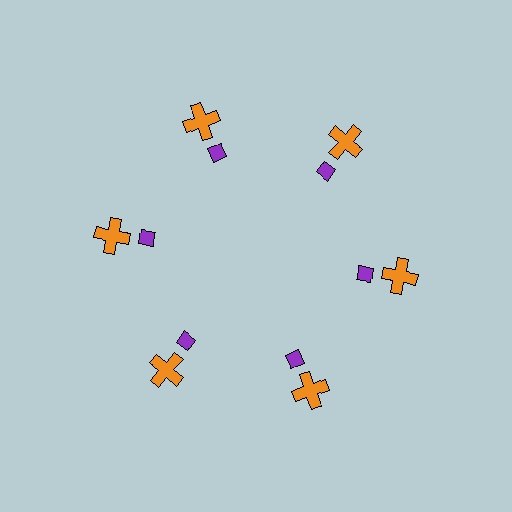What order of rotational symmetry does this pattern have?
This pattern has 6-fold rotational symmetry.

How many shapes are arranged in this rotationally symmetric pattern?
There are 12 shapes, arranged in 6 groups of 2.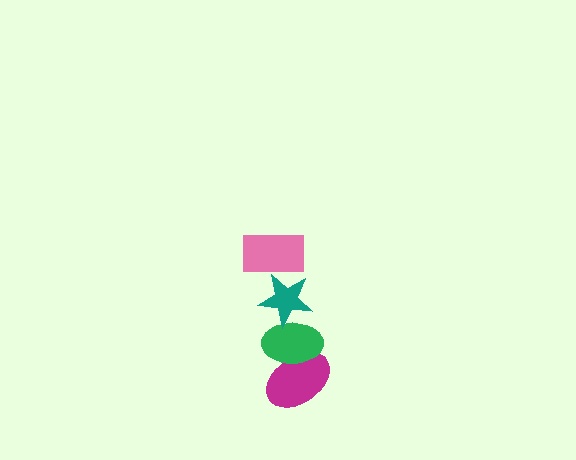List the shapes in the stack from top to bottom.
From top to bottom: the pink rectangle, the teal star, the green ellipse, the magenta ellipse.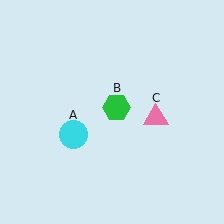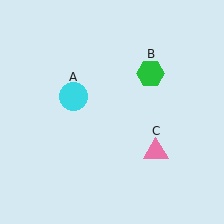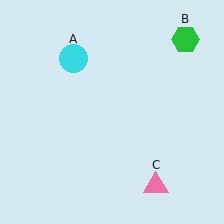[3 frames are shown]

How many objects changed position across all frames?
3 objects changed position: cyan circle (object A), green hexagon (object B), pink triangle (object C).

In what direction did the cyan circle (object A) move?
The cyan circle (object A) moved up.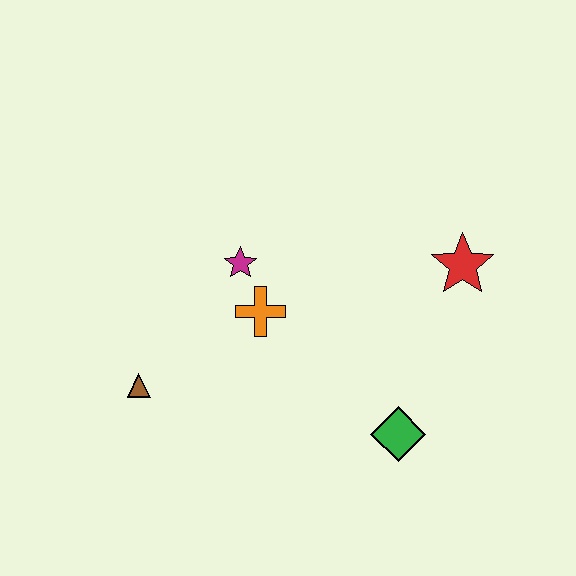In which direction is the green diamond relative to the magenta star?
The green diamond is below the magenta star.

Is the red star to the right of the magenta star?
Yes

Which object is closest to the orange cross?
The magenta star is closest to the orange cross.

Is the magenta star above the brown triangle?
Yes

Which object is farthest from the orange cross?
The red star is farthest from the orange cross.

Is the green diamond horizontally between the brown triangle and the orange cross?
No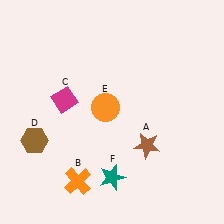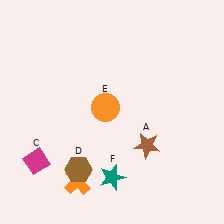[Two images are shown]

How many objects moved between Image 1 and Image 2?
2 objects moved between the two images.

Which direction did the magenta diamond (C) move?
The magenta diamond (C) moved down.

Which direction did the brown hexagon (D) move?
The brown hexagon (D) moved right.